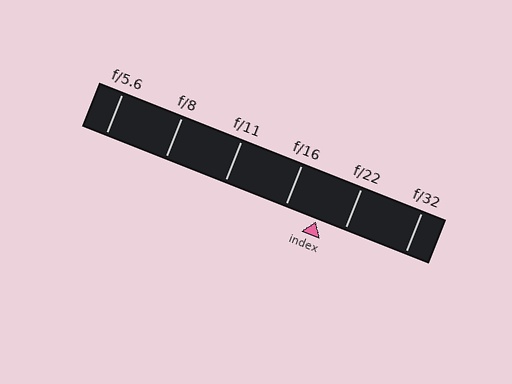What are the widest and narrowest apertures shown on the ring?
The widest aperture shown is f/5.6 and the narrowest is f/32.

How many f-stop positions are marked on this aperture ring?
There are 6 f-stop positions marked.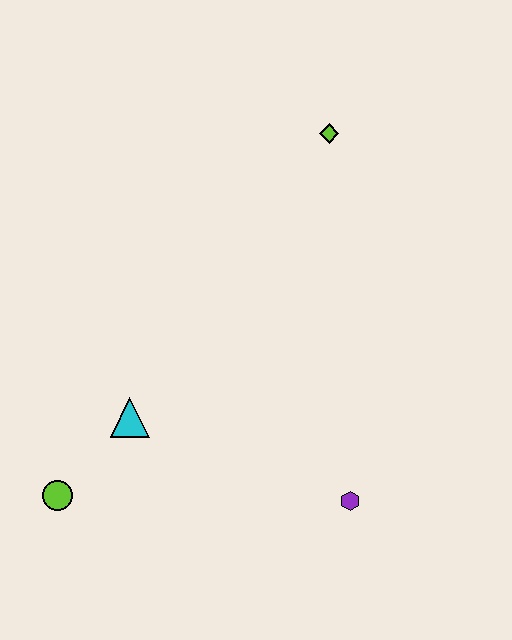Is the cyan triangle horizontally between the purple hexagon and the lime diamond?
No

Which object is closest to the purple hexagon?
The cyan triangle is closest to the purple hexagon.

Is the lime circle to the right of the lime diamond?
No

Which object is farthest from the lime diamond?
The lime circle is farthest from the lime diamond.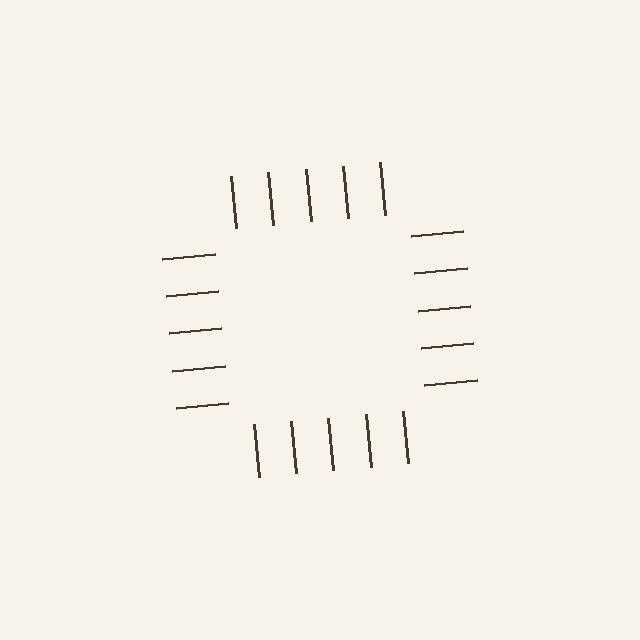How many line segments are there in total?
20 — 5 along each of the 4 edges.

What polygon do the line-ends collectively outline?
An illusory square — the line segments terminate on its edges but no continuous stroke is drawn.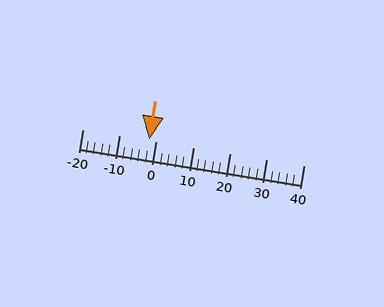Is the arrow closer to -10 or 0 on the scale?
The arrow is closer to 0.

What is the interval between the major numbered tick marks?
The major tick marks are spaced 10 units apart.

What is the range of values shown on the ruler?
The ruler shows values from -20 to 40.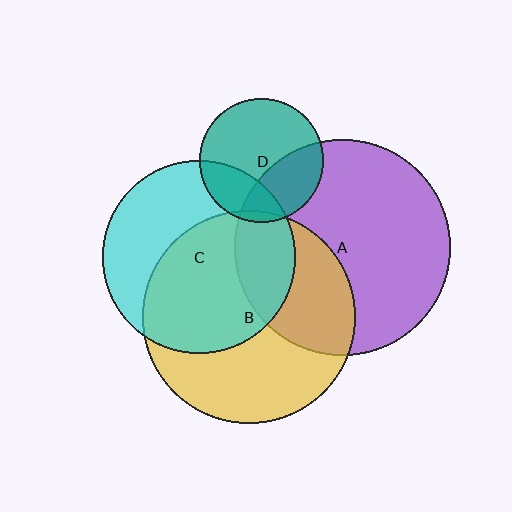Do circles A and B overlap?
Yes.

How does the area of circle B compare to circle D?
Approximately 3.0 times.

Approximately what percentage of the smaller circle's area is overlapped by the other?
Approximately 35%.